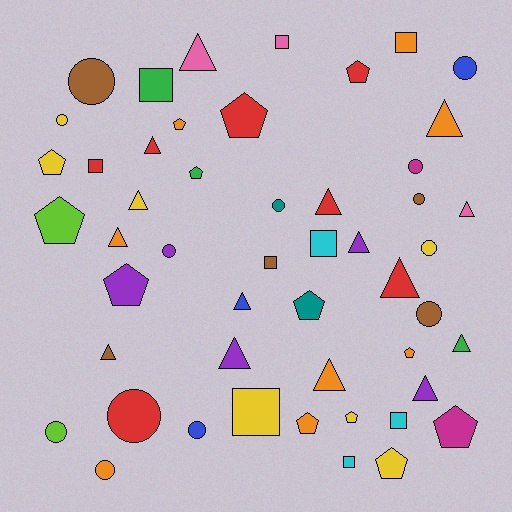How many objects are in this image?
There are 50 objects.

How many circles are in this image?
There are 13 circles.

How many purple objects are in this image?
There are 5 purple objects.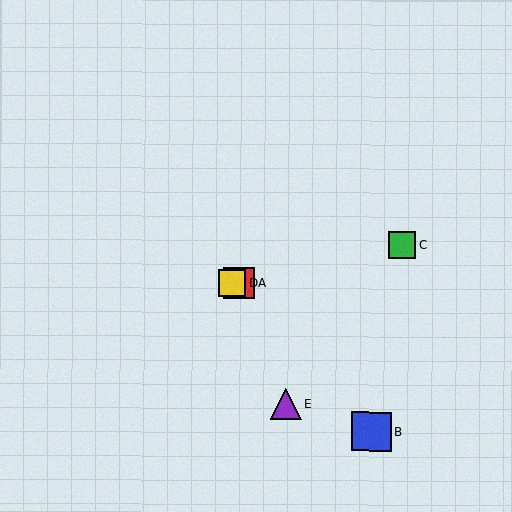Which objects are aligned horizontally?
Objects A, D are aligned horizontally.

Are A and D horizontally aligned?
Yes, both are at y≈283.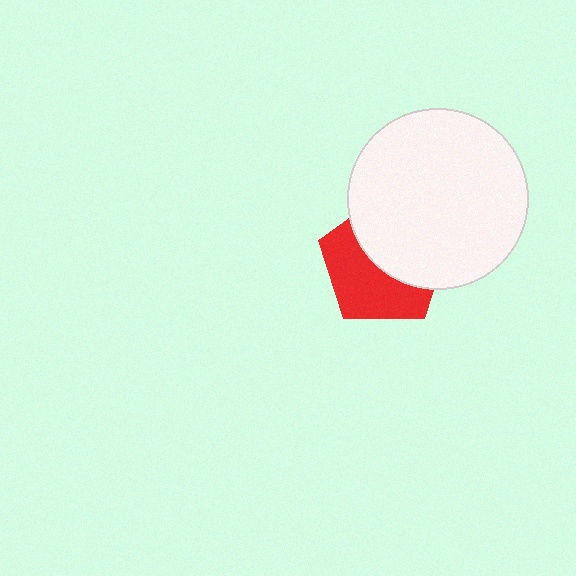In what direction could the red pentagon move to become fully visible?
The red pentagon could move toward the lower-left. That would shift it out from behind the white circle entirely.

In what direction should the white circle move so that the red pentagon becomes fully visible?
The white circle should move toward the upper-right. That is the shortest direction to clear the overlap and leave the red pentagon fully visible.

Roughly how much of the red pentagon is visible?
About half of it is visible (roughly 50%).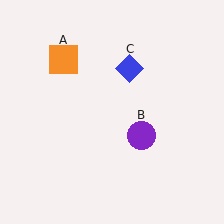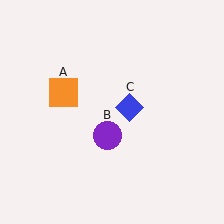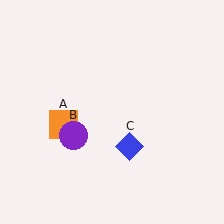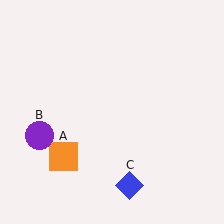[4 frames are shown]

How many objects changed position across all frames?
3 objects changed position: orange square (object A), purple circle (object B), blue diamond (object C).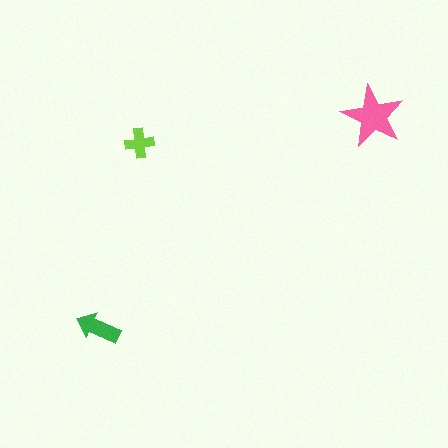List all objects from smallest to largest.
The lime cross, the green arrow, the pink star.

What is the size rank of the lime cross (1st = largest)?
3rd.